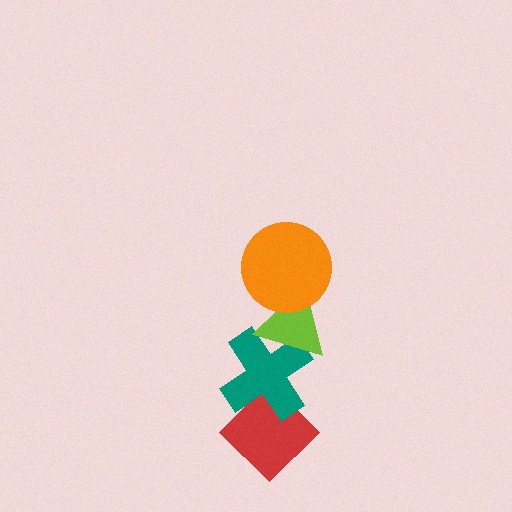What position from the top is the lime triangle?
The lime triangle is 2nd from the top.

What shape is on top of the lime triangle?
The orange circle is on top of the lime triangle.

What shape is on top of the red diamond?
The teal cross is on top of the red diamond.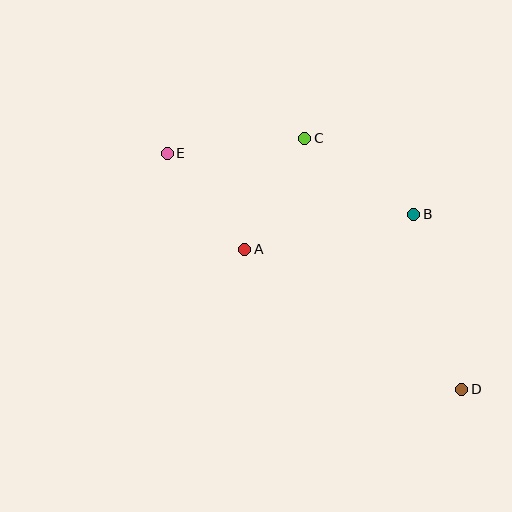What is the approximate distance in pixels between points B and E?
The distance between B and E is approximately 254 pixels.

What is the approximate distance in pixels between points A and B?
The distance between A and B is approximately 172 pixels.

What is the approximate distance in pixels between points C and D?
The distance between C and D is approximately 296 pixels.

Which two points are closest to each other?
Points A and E are closest to each other.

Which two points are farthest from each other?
Points D and E are farthest from each other.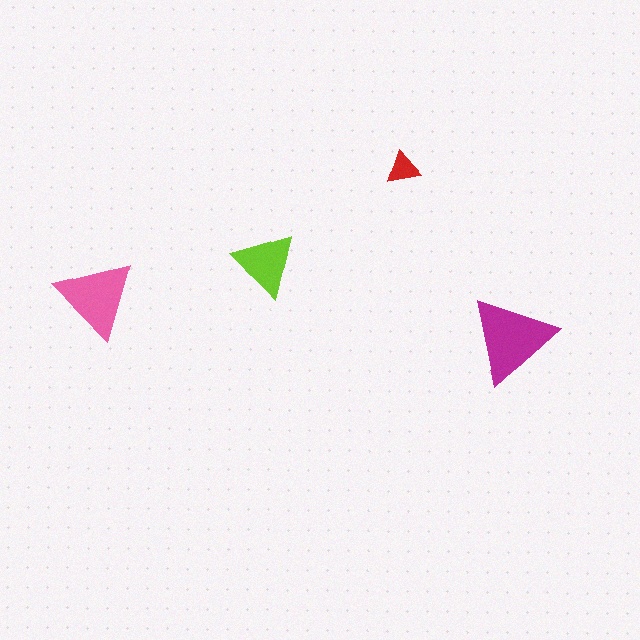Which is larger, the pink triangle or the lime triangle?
The pink one.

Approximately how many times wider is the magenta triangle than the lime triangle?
About 1.5 times wider.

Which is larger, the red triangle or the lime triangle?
The lime one.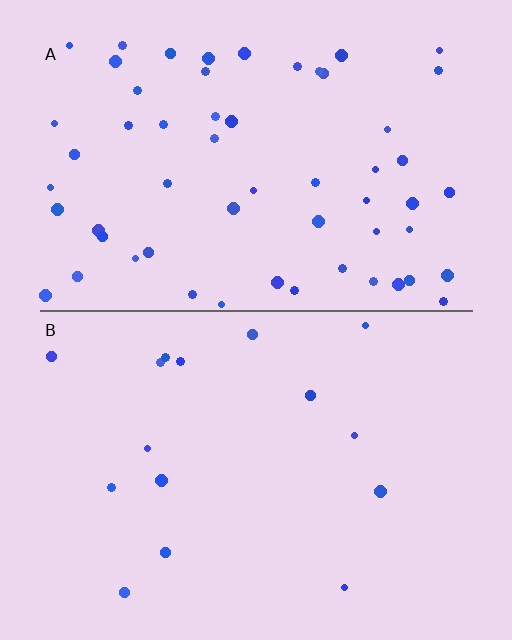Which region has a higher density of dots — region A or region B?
A (the top).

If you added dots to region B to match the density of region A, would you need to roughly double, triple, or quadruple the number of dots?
Approximately quadruple.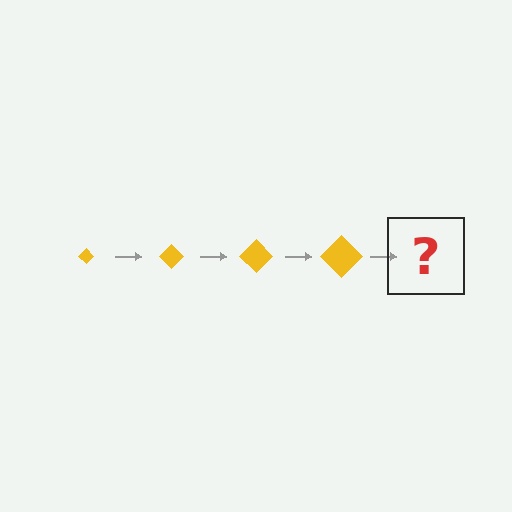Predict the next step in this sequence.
The next step is a yellow diamond, larger than the previous one.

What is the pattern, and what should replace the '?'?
The pattern is that the diamond gets progressively larger each step. The '?' should be a yellow diamond, larger than the previous one.